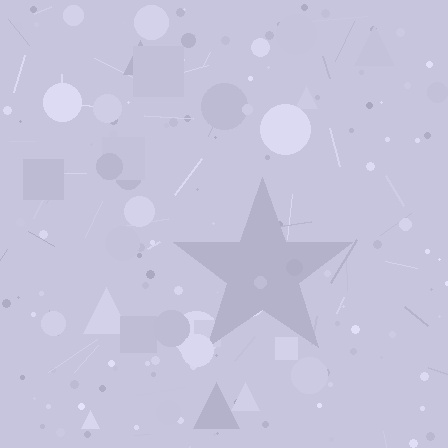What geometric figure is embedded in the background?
A star is embedded in the background.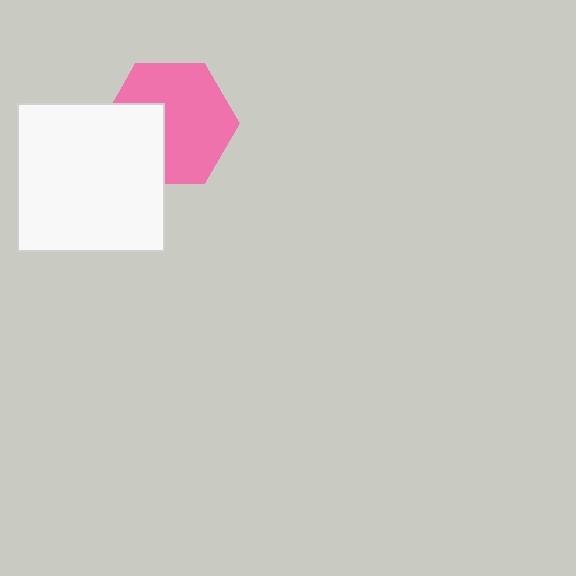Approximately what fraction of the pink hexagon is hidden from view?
Roughly 32% of the pink hexagon is hidden behind the white square.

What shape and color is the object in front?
The object in front is a white square.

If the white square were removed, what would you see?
You would see the complete pink hexagon.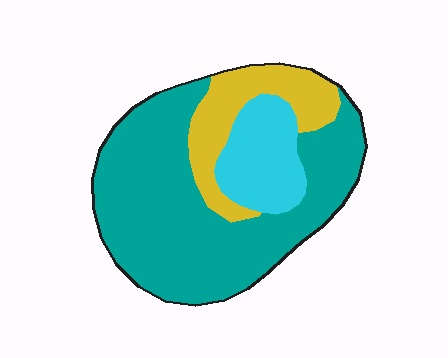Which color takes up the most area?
Teal, at roughly 65%.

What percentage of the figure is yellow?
Yellow takes up about one fifth (1/5) of the figure.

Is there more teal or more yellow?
Teal.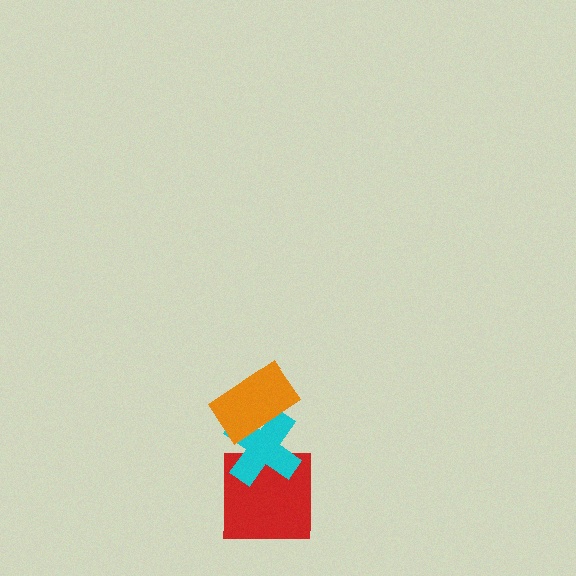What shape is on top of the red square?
The cyan cross is on top of the red square.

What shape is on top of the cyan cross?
The orange rectangle is on top of the cyan cross.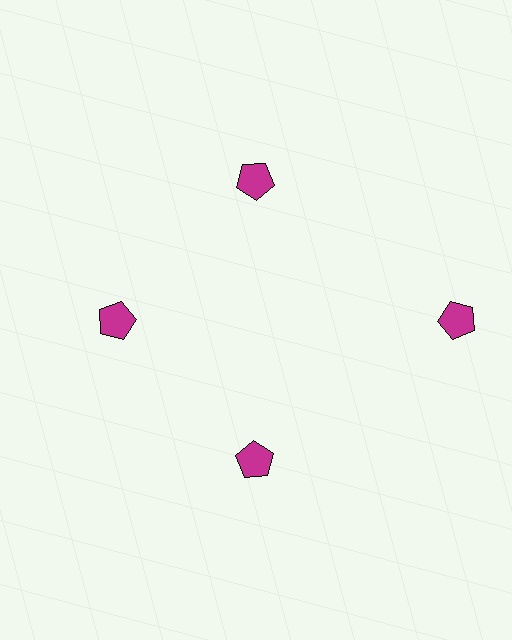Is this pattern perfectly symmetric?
No. The 4 magenta pentagons are arranged in a ring, but one element near the 3 o'clock position is pushed outward from the center, breaking the 4-fold rotational symmetry.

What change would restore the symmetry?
The symmetry would be restored by moving it inward, back onto the ring so that all 4 pentagons sit at equal angles and equal distance from the center.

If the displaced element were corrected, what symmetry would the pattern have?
It would have 4-fold rotational symmetry — the pattern would map onto itself every 90 degrees.